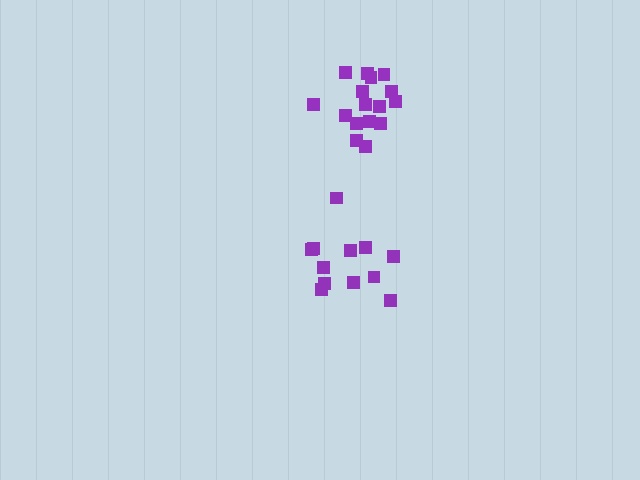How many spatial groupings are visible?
There are 2 spatial groupings.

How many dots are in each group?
Group 1: 16 dots, Group 2: 12 dots (28 total).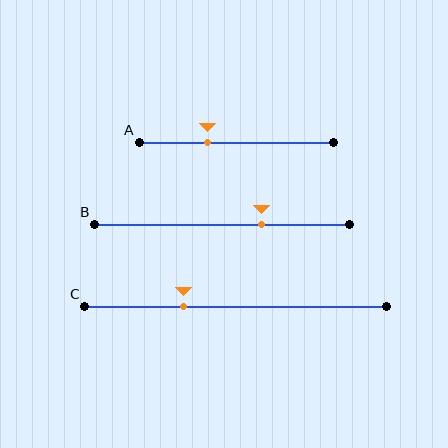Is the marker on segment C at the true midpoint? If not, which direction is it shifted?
No, the marker on segment C is shifted to the left by about 17% of the segment length.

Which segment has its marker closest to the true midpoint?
Segment A has its marker closest to the true midpoint.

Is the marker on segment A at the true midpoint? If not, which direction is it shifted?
No, the marker on segment A is shifted to the left by about 15% of the segment length.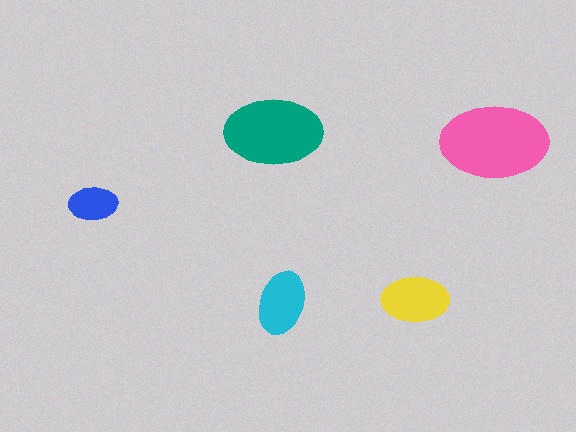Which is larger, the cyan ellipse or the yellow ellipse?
The yellow one.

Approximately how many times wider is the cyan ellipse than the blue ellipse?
About 1.5 times wider.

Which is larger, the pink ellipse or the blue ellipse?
The pink one.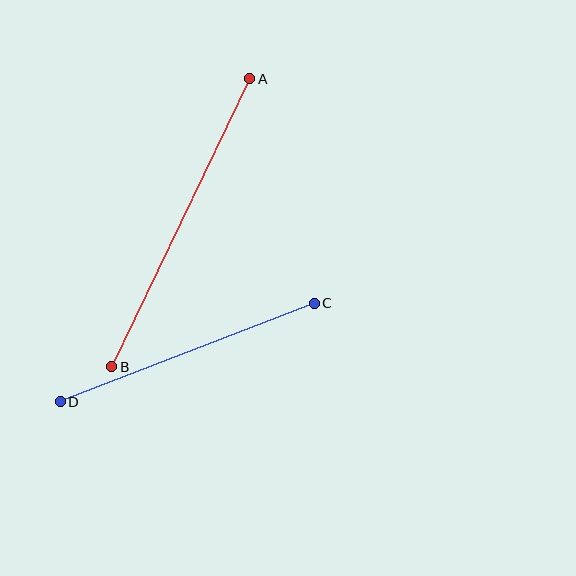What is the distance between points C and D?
The distance is approximately 273 pixels.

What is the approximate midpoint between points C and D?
The midpoint is at approximately (187, 352) pixels.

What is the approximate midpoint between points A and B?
The midpoint is at approximately (181, 223) pixels.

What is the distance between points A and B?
The distance is approximately 319 pixels.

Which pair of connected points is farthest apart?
Points A and B are farthest apart.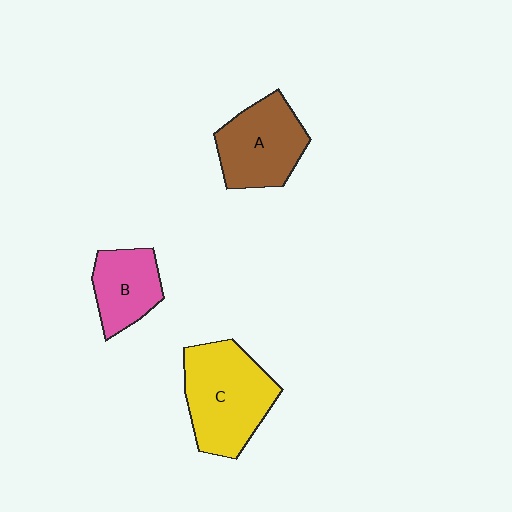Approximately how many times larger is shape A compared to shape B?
Approximately 1.3 times.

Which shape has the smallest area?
Shape B (pink).